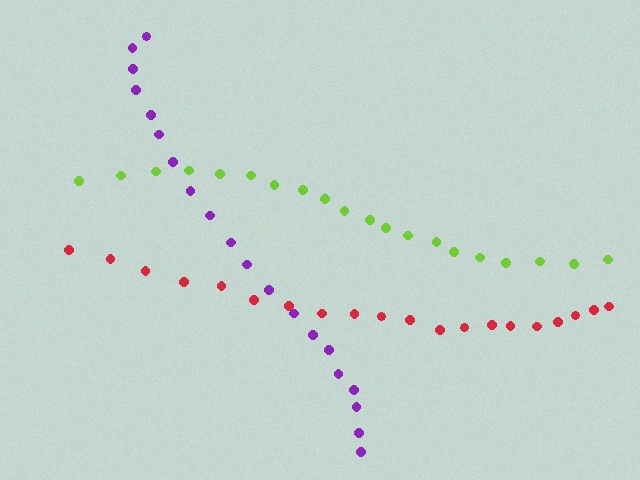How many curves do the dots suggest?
There are 3 distinct paths.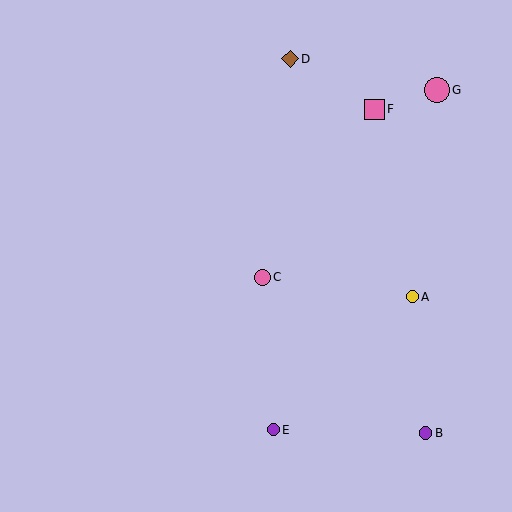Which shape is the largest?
The pink circle (labeled G) is the largest.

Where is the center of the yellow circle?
The center of the yellow circle is at (412, 297).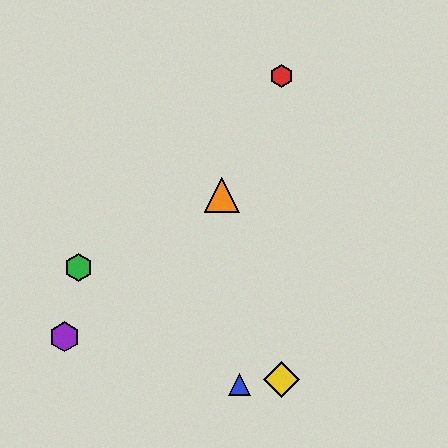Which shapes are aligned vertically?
The red hexagon, the yellow diamond are aligned vertically.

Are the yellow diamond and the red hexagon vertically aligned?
Yes, both are at x≈281.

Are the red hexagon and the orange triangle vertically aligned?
No, the red hexagon is at x≈281 and the orange triangle is at x≈222.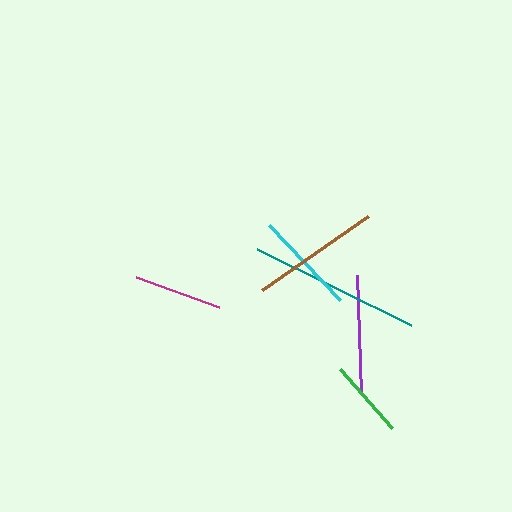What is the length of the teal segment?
The teal segment is approximately 172 pixels long.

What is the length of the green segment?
The green segment is approximately 79 pixels long.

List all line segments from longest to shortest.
From longest to shortest: teal, brown, purple, cyan, magenta, green.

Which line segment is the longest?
The teal line is the longest at approximately 172 pixels.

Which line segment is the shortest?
The green line is the shortest at approximately 79 pixels.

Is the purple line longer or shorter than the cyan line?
The purple line is longer than the cyan line.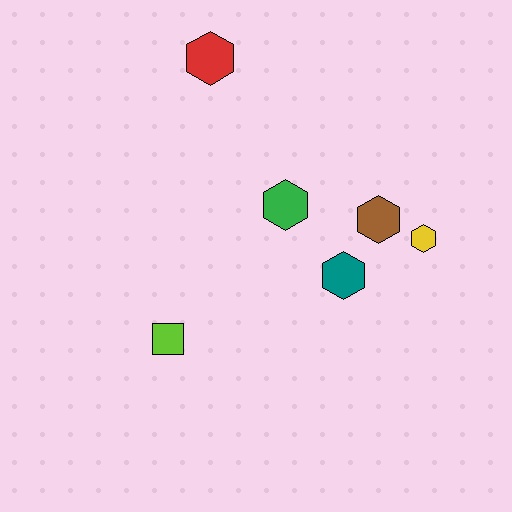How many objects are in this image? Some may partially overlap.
There are 6 objects.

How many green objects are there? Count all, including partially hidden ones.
There is 1 green object.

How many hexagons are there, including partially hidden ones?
There are 5 hexagons.